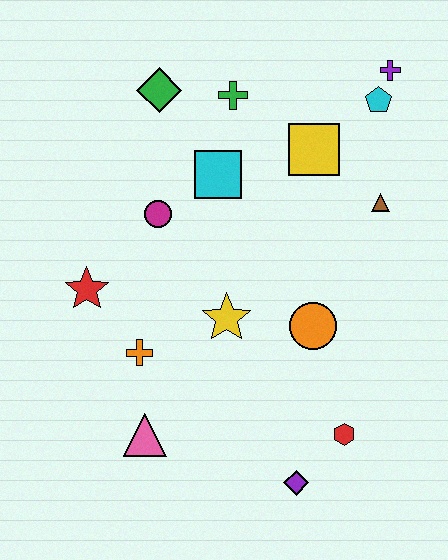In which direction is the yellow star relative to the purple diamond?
The yellow star is above the purple diamond.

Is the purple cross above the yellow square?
Yes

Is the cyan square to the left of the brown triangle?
Yes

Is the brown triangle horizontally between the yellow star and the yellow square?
No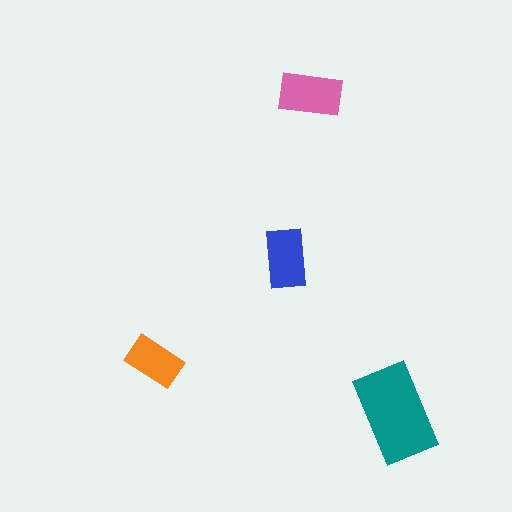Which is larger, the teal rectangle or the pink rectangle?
The teal one.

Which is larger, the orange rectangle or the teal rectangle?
The teal one.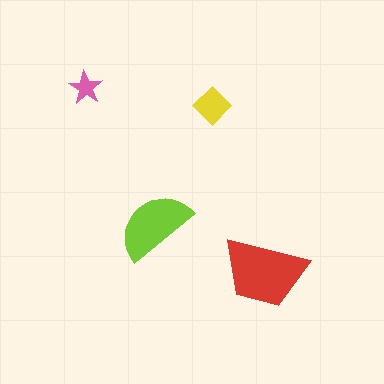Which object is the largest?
The red trapezoid.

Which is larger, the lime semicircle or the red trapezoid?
The red trapezoid.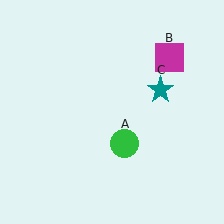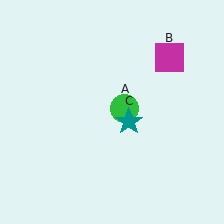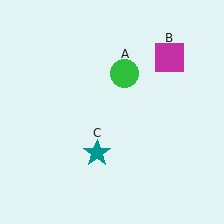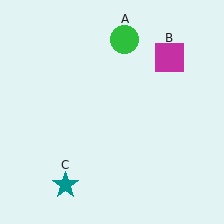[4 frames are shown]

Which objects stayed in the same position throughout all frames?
Magenta square (object B) remained stationary.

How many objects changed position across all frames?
2 objects changed position: green circle (object A), teal star (object C).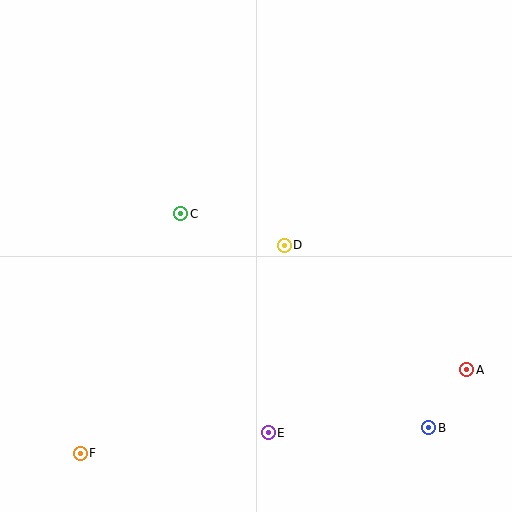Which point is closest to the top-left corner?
Point C is closest to the top-left corner.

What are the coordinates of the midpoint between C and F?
The midpoint between C and F is at (131, 334).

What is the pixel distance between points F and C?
The distance between F and C is 260 pixels.